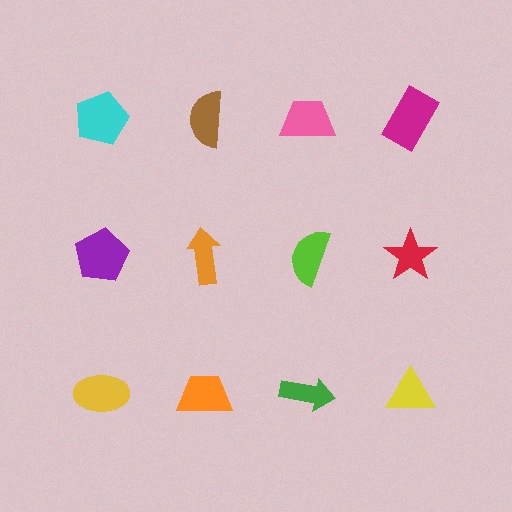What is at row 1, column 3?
A pink trapezoid.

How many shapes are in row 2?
4 shapes.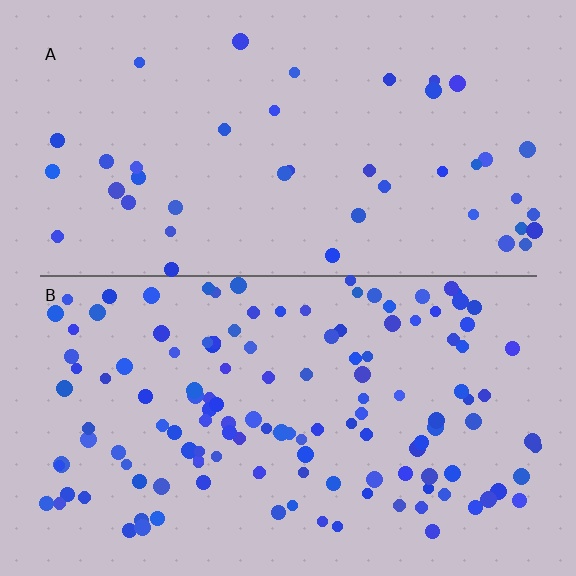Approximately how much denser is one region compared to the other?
Approximately 3.1× — region B over region A.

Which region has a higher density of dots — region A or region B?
B (the bottom).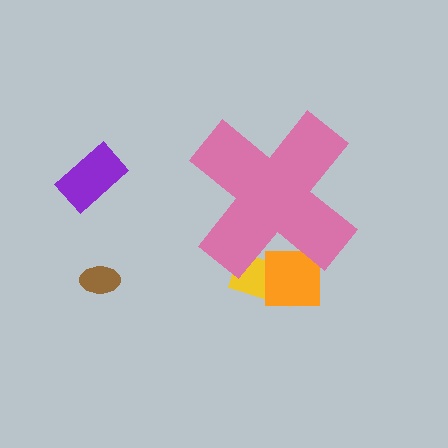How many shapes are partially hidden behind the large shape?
2 shapes are partially hidden.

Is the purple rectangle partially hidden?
No, the purple rectangle is fully visible.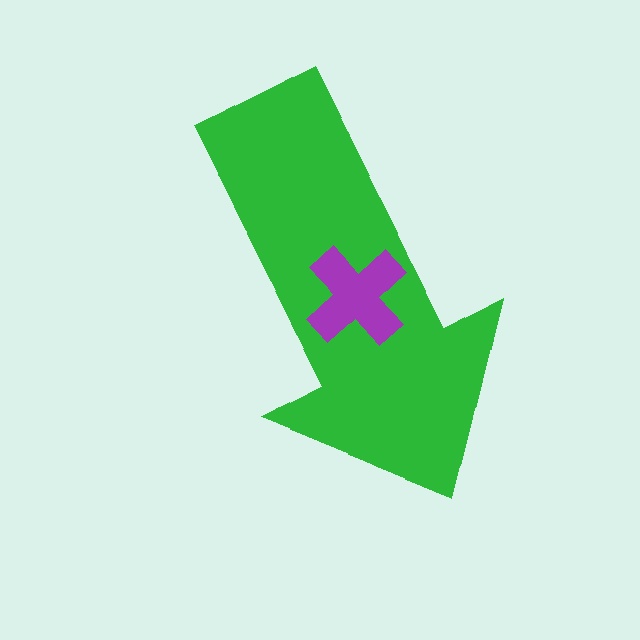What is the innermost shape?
The purple cross.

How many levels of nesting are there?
2.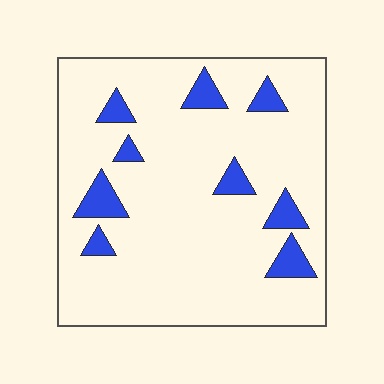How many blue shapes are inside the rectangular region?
9.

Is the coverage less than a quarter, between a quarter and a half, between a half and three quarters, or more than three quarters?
Less than a quarter.